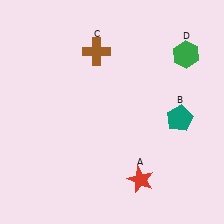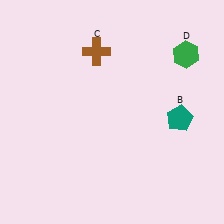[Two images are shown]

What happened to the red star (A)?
The red star (A) was removed in Image 2. It was in the bottom-right area of Image 1.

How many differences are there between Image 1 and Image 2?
There is 1 difference between the two images.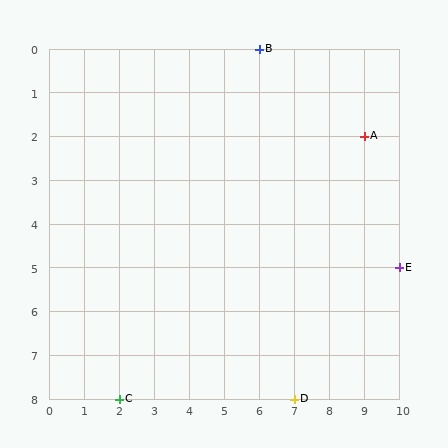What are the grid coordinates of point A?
Point A is at grid coordinates (9, 2).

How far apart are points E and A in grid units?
Points E and A are 1 column and 3 rows apart (about 3.2 grid units diagonally).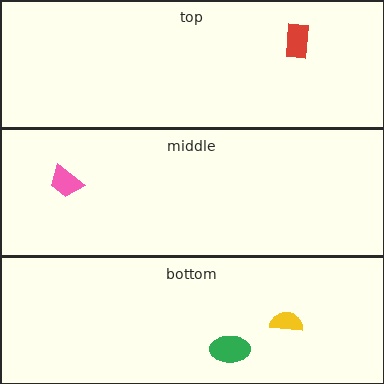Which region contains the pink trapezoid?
The middle region.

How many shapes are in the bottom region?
2.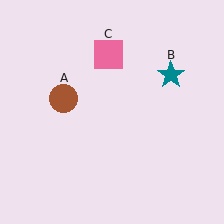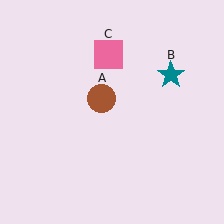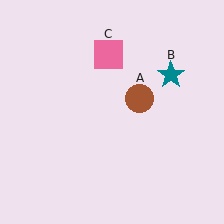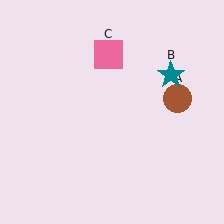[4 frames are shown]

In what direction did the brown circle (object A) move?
The brown circle (object A) moved right.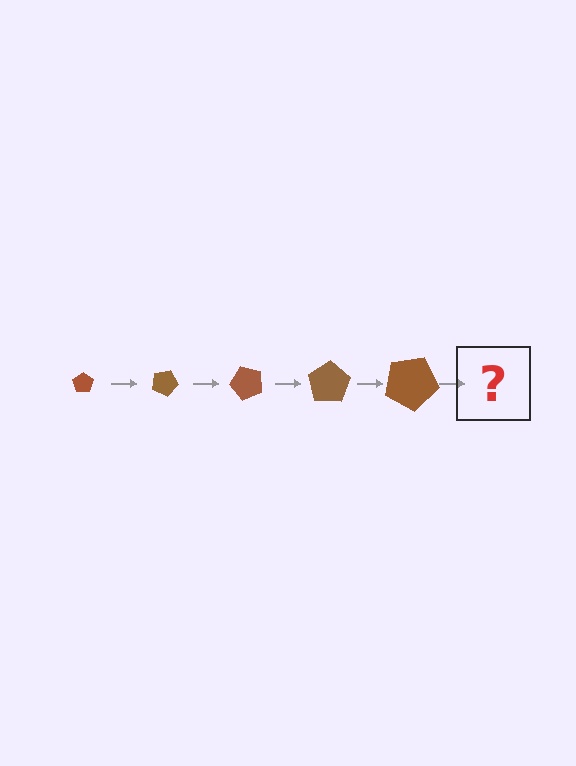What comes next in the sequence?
The next element should be a pentagon, larger than the previous one and rotated 125 degrees from the start.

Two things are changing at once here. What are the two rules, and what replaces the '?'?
The two rules are that the pentagon grows larger each step and it rotates 25 degrees each step. The '?' should be a pentagon, larger than the previous one and rotated 125 degrees from the start.